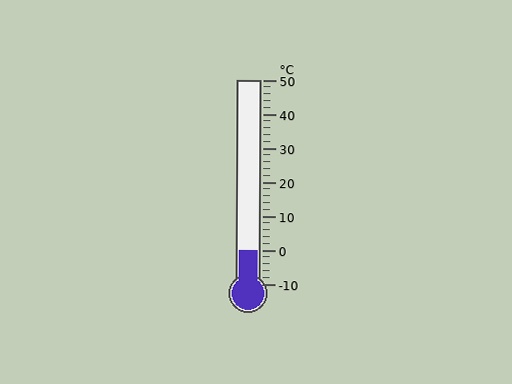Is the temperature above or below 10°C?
The temperature is below 10°C.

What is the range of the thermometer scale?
The thermometer scale ranges from -10°C to 50°C.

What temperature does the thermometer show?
The thermometer shows approximately 0°C.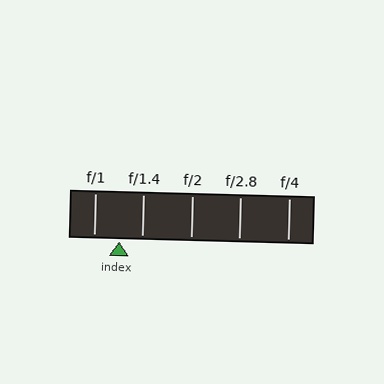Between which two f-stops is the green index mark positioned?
The index mark is between f/1 and f/1.4.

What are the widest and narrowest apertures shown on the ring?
The widest aperture shown is f/1 and the narrowest is f/4.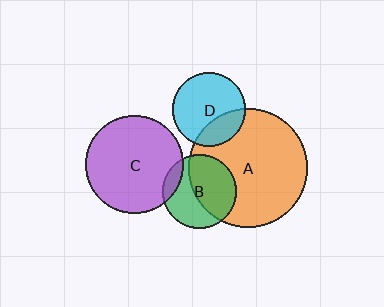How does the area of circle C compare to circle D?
Approximately 1.8 times.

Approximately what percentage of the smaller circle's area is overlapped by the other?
Approximately 25%.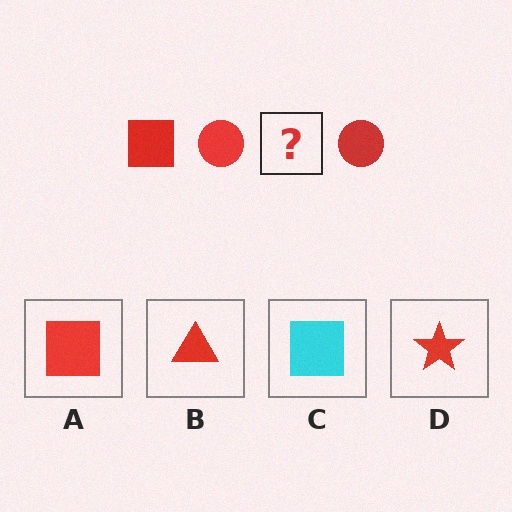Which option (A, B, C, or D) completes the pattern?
A.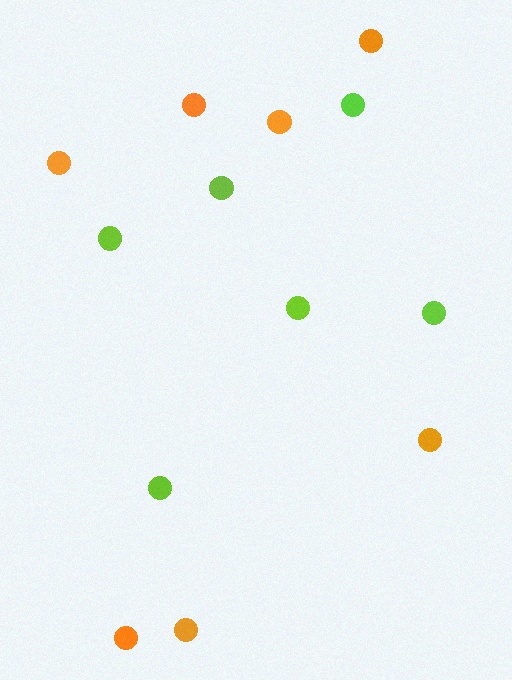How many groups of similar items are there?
There are 2 groups: one group of orange circles (7) and one group of lime circles (6).